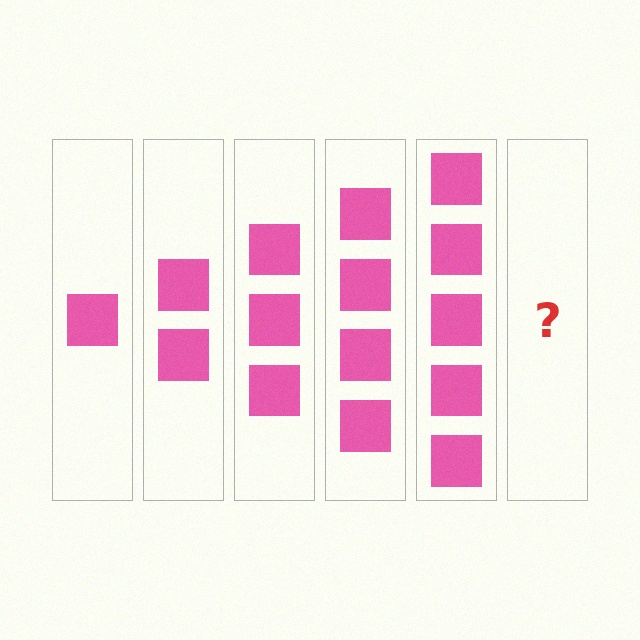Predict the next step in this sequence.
The next step is 6 squares.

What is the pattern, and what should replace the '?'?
The pattern is that each step adds one more square. The '?' should be 6 squares.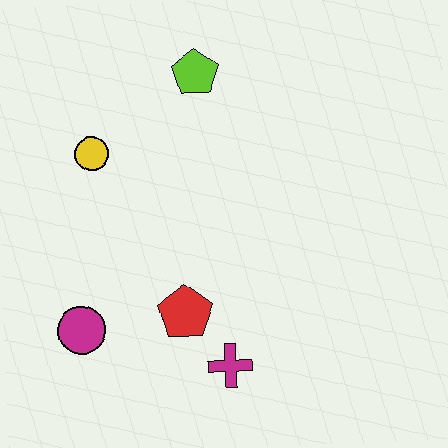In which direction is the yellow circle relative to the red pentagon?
The yellow circle is above the red pentagon.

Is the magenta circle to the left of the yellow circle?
Yes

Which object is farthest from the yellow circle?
The magenta cross is farthest from the yellow circle.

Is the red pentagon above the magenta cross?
Yes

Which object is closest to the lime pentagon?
The yellow circle is closest to the lime pentagon.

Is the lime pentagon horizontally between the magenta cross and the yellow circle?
Yes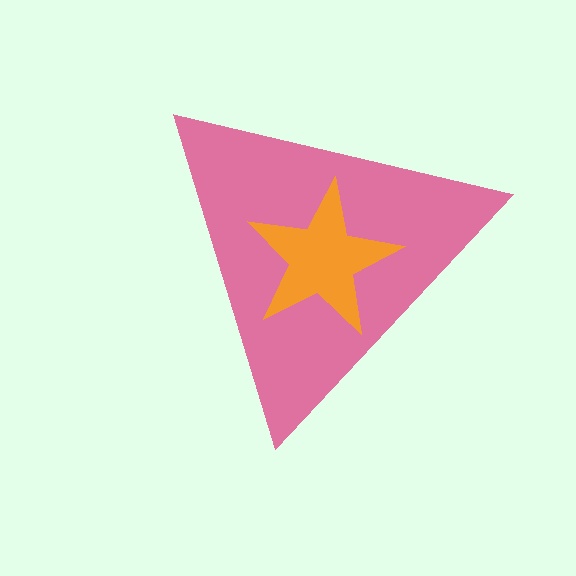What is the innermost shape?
The orange star.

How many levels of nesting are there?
2.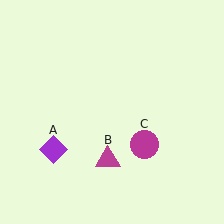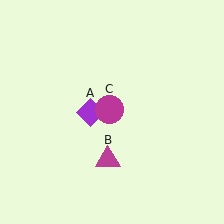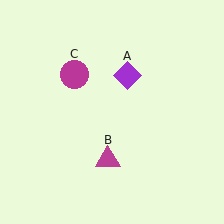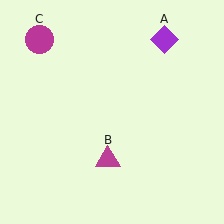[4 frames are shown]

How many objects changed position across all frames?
2 objects changed position: purple diamond (object A), magenta circle (object C).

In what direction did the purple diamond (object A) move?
The purple diamond (object A) moved up and to the right.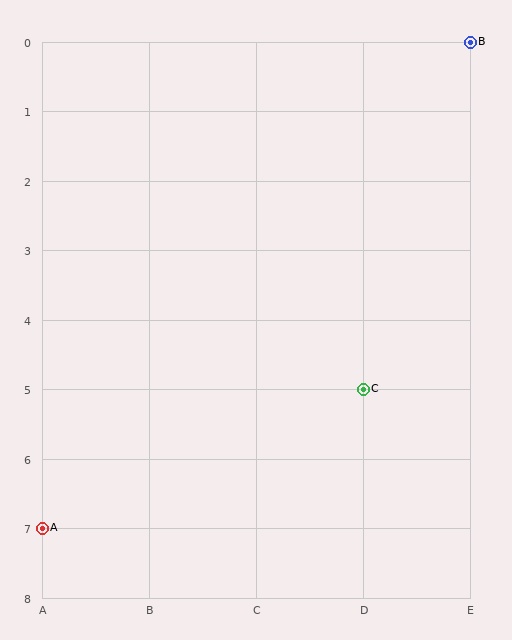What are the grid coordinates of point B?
Point B is at grid coordinates (E, 0).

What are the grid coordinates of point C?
Point C is at grid coordinates (D, 5).